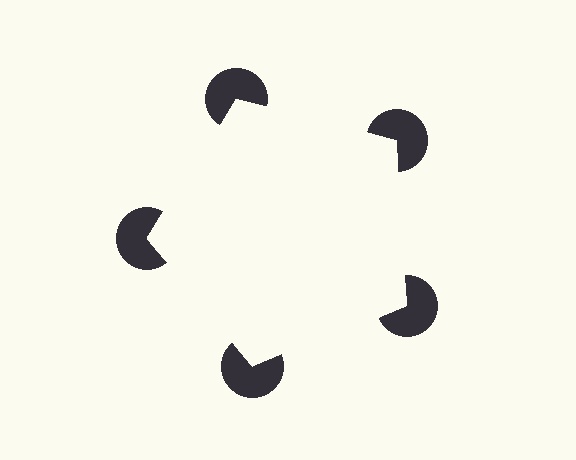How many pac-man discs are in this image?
There are 5 — one at each vertex of the illusory pentagon.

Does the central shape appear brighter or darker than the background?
It typically appears slightly brighter than the background, even though no actual brightness change is drawn.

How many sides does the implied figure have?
5 sides.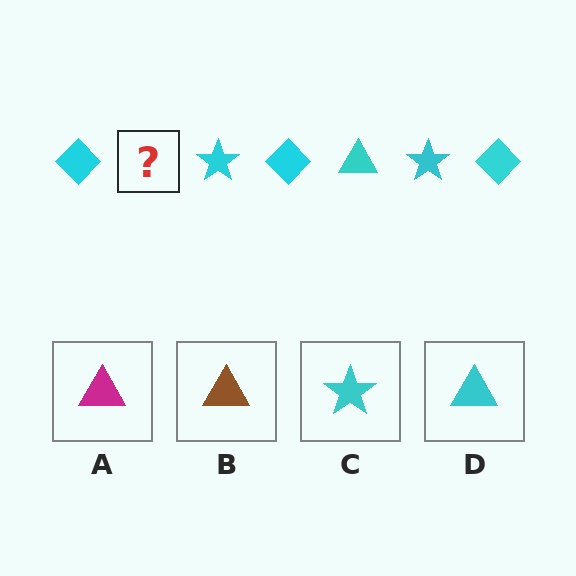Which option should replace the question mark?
Option D.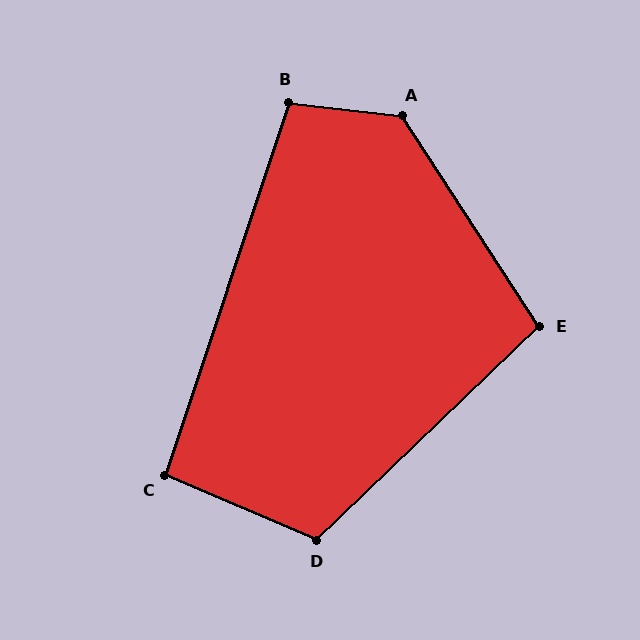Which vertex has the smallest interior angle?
C, at approximately 95 degrees.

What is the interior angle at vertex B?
Approximately 102 degrees (obtuse).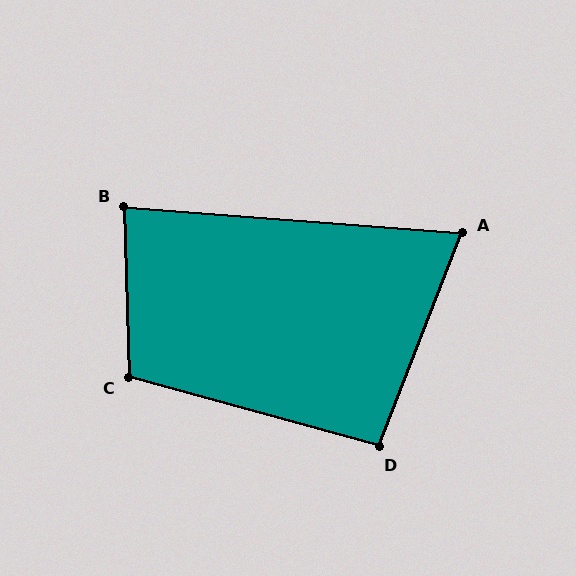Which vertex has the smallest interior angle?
A, at approximately 73 degrees.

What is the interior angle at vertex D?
Approximately 96 degrees (obtuse).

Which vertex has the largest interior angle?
C, at approximately 107 degrees.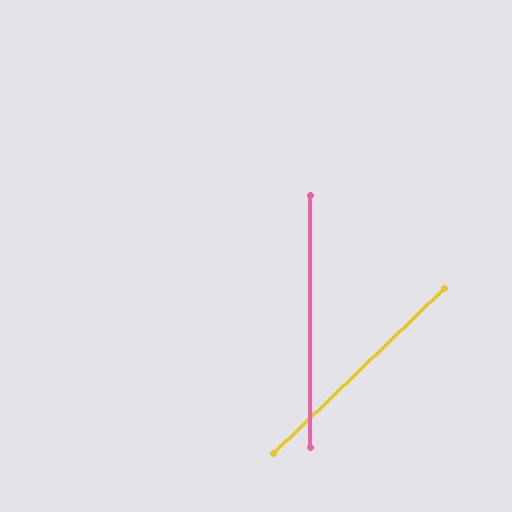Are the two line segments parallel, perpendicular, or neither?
Neither parallel nor perpendicular — they differ by about 46°.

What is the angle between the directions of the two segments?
Approximately 46 degrees.